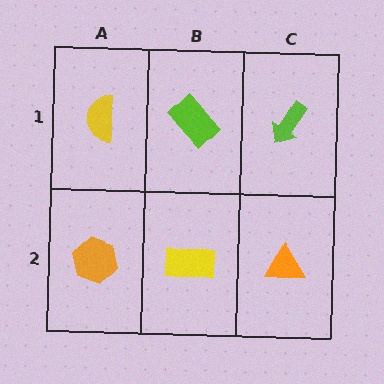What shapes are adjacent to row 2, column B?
A lime rectangle (row 1, column B), an orange hexagon (row 2, column A), an orange triangle (row 2, column C).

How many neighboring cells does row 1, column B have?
3.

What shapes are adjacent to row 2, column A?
A yellow semicircle (row 1, column A), a yellow rectangle (row 2, column B).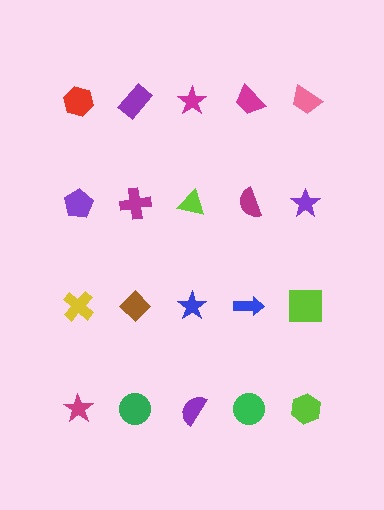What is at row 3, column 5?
A lime square.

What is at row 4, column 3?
A purple semicircle.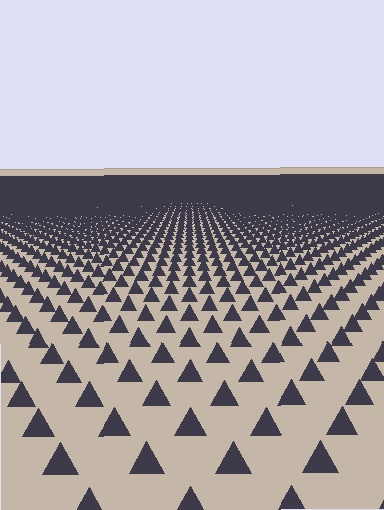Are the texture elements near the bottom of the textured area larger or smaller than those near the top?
Larger. Near the bottom, elements are closer to the viewer and appear at a bigger on-screen size.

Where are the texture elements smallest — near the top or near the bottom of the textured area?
Near the top.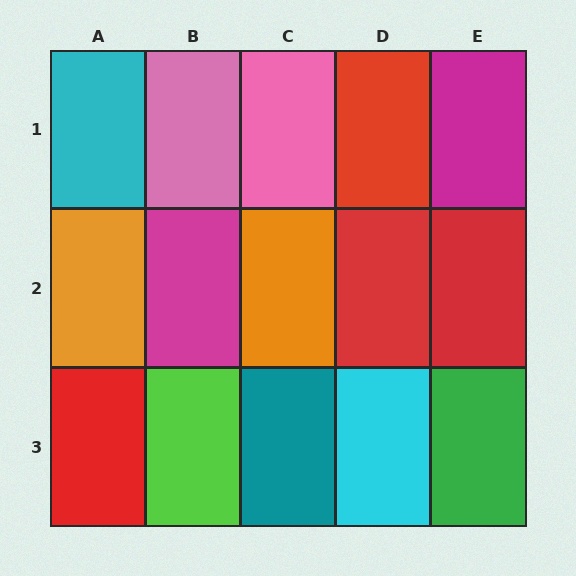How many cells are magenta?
2 cells are magenta.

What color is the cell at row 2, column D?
Red.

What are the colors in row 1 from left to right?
Cyan, pink, pink, red, magenta.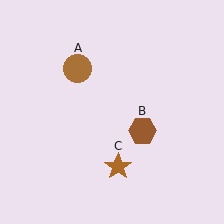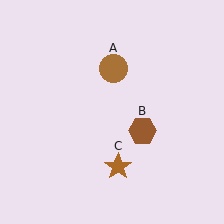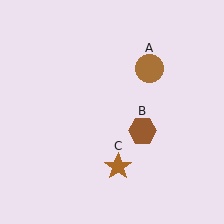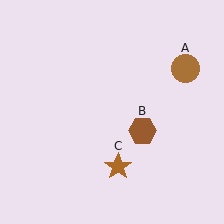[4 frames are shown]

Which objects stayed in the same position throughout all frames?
Brown hexagon (object B) and brown star (object C) remained stationary.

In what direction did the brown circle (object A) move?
The brown circle (object A) moved right.